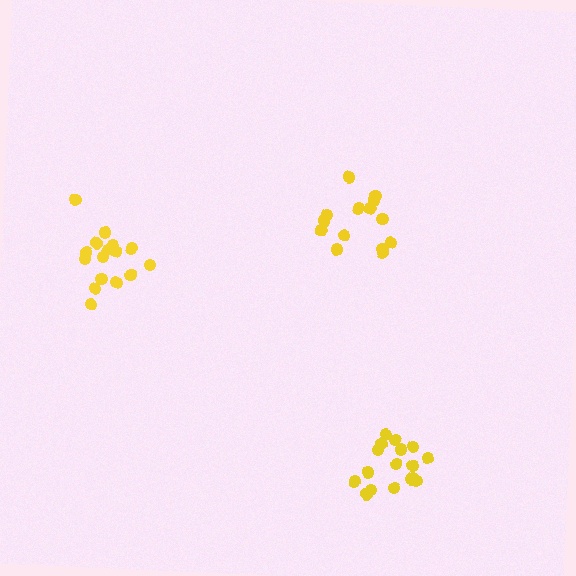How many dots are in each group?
Group 1: 16 dots, Group 2: 14 dots, Group 3: 17 dots (47 total).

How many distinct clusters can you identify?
There are 3 distinct clusters.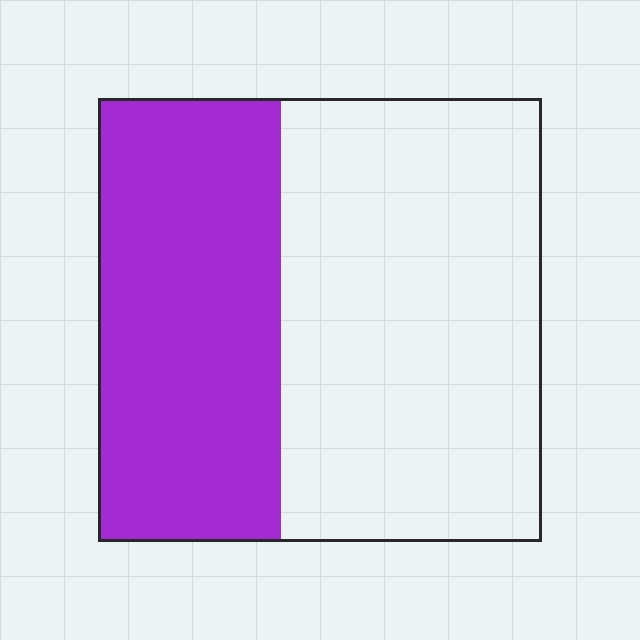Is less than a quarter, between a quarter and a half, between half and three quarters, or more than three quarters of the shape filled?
Between a quarter and a half.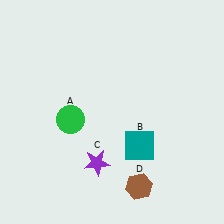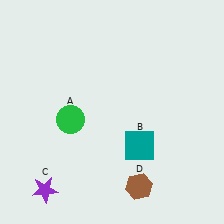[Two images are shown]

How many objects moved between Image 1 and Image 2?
1 object moved between the two images.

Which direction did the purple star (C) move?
The purple star (C) moved left.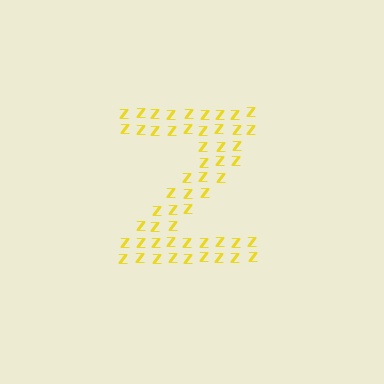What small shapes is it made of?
It is made of small letter Z's.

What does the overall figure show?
The overall figure shows the letter Z.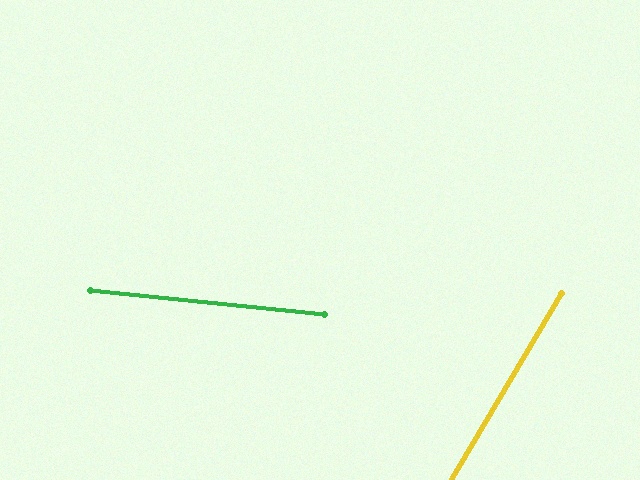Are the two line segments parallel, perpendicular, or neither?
Neither parallel nor perpendicular — they differ by about 65°.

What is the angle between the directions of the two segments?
Approximately 65 degrees.